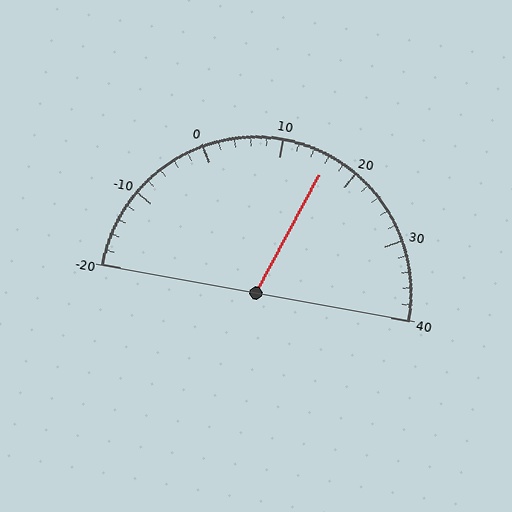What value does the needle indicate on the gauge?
The needle indicates approximately 16.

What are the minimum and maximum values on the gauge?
The gauge ranges from -20 to 40.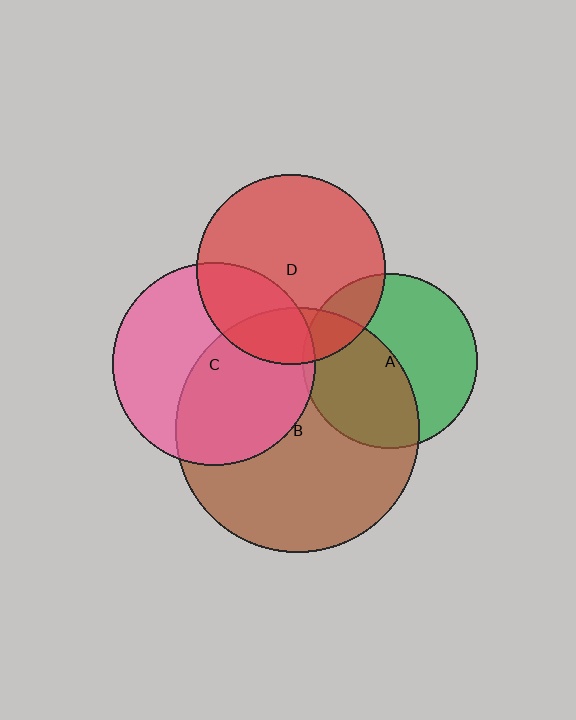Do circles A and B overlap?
Yes.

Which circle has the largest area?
Circle B (brown).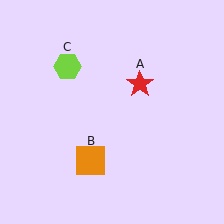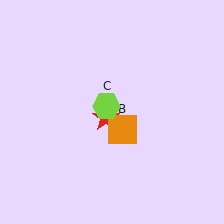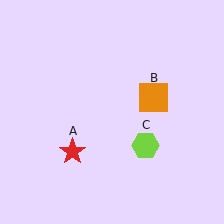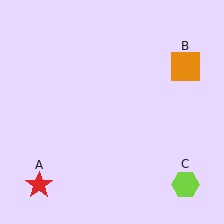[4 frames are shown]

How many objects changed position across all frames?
3 objects changed position: red star (object A), orange square (object B), lime hexagon (object C).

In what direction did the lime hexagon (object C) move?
The lime hexagon (object C) moved down and to the right.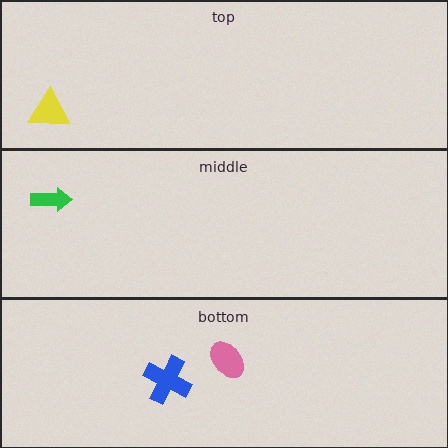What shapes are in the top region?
The yellow triangle.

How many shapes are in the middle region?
1.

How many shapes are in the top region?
1.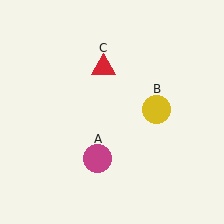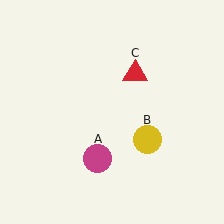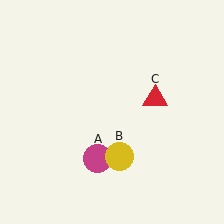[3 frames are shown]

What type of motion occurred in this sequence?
The yellow circle (object B), red triangle (object C) rotated clockwise around the center of the scene.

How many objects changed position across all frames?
2 objects changed position: yellow circle (object B), red triangle (object C).